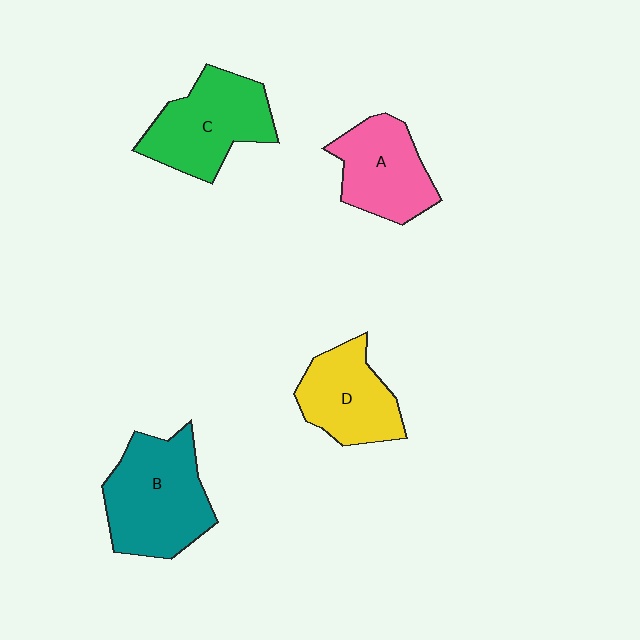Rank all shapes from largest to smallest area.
From largest to smallest: B (teal), C (green), A (pink), D (yellow).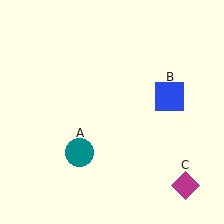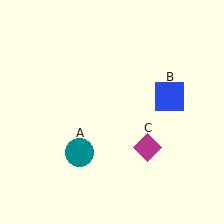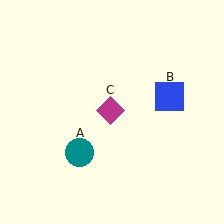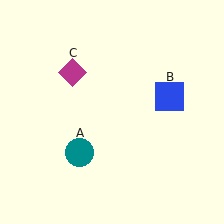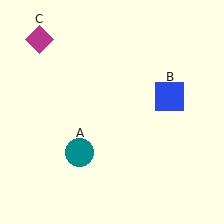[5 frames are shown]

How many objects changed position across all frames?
1 object changed position: magenta diamond (object C).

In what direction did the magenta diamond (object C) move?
The magenta diamond (object C) moved up and to the left.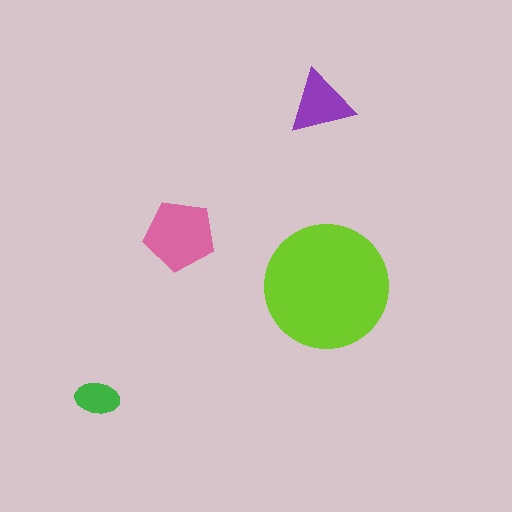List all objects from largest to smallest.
The lime circle, the pink pentagon, the purple triangle, the green ellipse.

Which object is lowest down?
The green ellipse is bottommost.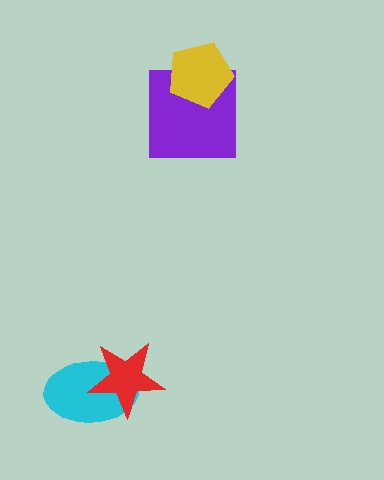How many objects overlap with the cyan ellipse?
1 object overlaps with the cyan ellipse.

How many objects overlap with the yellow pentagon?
1 object overlaps with the yellow pentagon.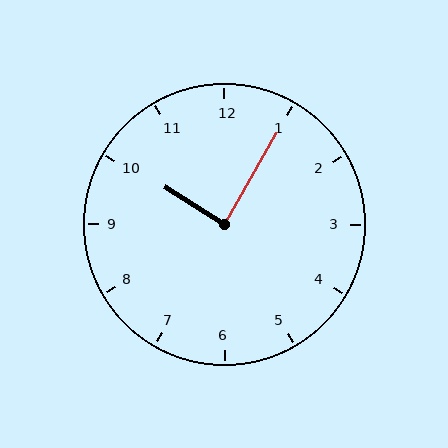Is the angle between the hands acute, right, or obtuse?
It is right.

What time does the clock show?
10:05.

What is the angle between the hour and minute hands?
Approximately 88 degrees.